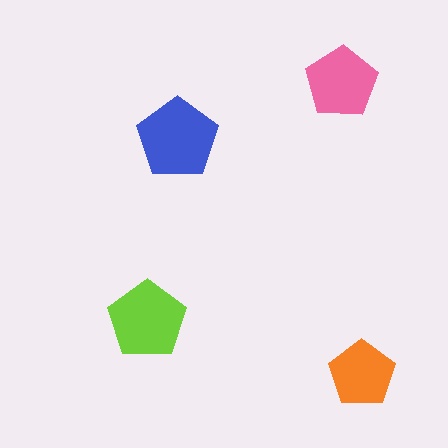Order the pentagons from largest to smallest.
the blue one, the lime one, the pink one, the orange one.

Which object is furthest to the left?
The lime pentagon is leftmost.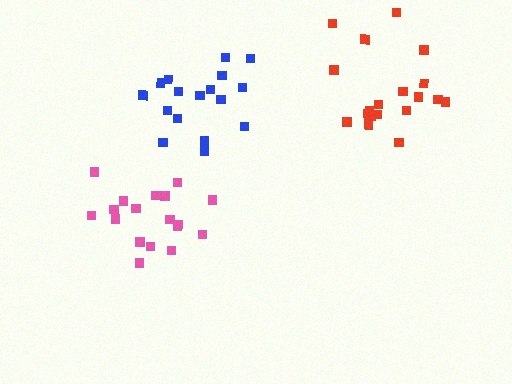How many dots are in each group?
Group 1: 18 dots, Group 2: 20 dots, Group 3: 17 dots (55 total).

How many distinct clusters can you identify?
There are 3 distinct clusters.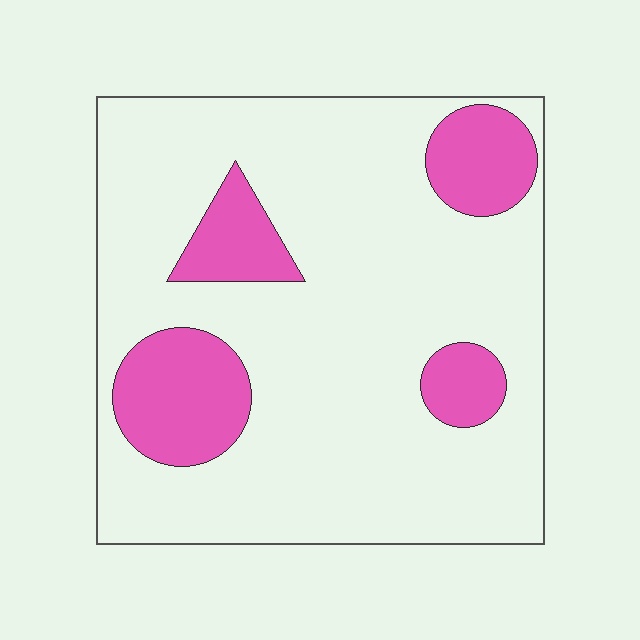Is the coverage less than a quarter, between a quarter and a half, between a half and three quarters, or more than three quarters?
Less than a quarter.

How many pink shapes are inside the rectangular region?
4.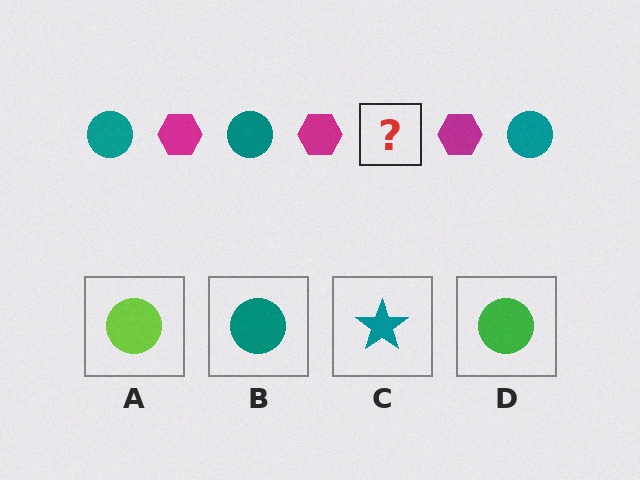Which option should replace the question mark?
Option B.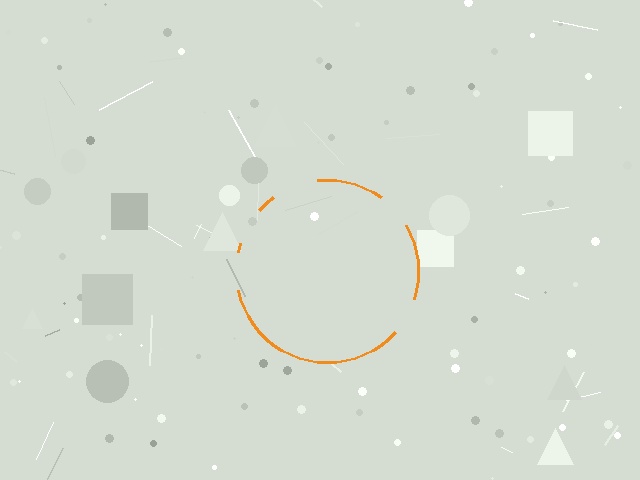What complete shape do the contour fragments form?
The contour fragments form a circle.